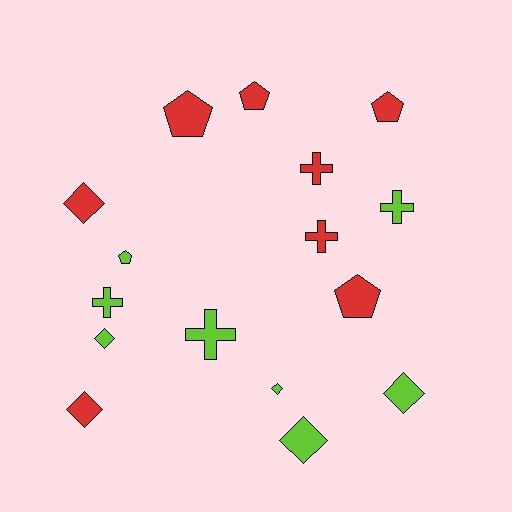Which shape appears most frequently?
Diamond, with 6 objects.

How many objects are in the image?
There are 16 objects.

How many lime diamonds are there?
There are 4 lime diamonds.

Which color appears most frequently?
Lime, with 8 objects.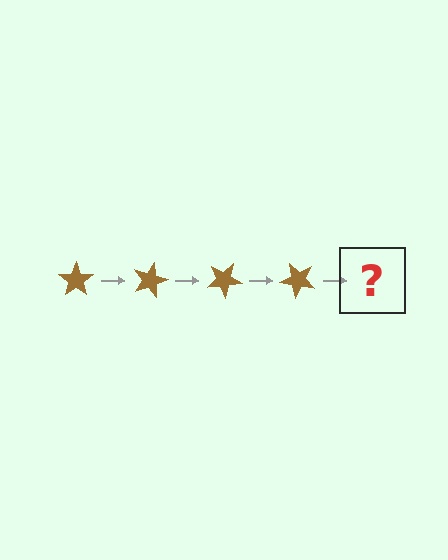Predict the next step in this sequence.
The next step is a brown star rotated 60 degrees.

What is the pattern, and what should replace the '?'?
The pattern is that the star rotates 15 degrees each step. The '?' should be a brown star rotated 60 degrees.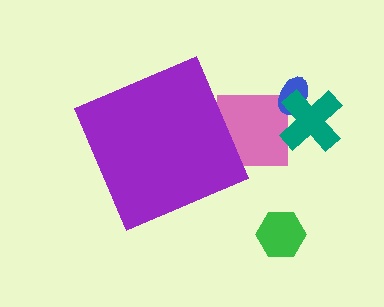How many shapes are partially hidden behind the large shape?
1 shape is partially hidden.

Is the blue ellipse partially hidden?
No, the blue ellipse is fully visible.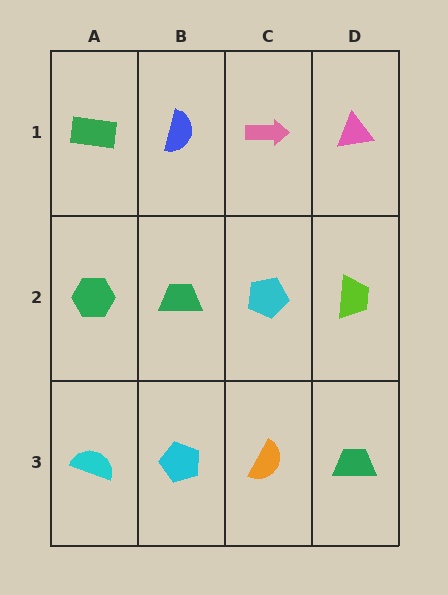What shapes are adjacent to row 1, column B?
A green trapezoid (row 2, column B), a green rectangle (row 1, column A), a pink arrow (row 1, column C).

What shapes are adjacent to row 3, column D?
A lime trapezoid (row 2, column D), an orange semicircle (row 3, column C).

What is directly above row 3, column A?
A green hexagon.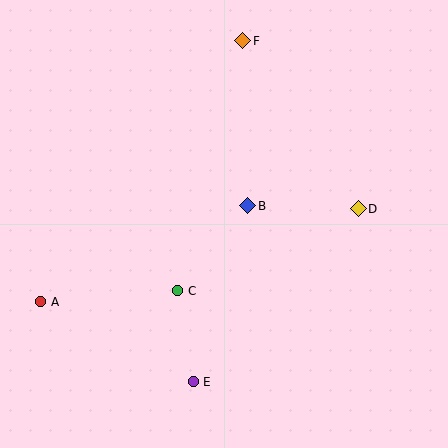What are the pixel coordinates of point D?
Point D is at (358, 209).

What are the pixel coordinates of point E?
Point E is at (193, 382).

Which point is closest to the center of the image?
Point B at (248, 206) is closest to the center.